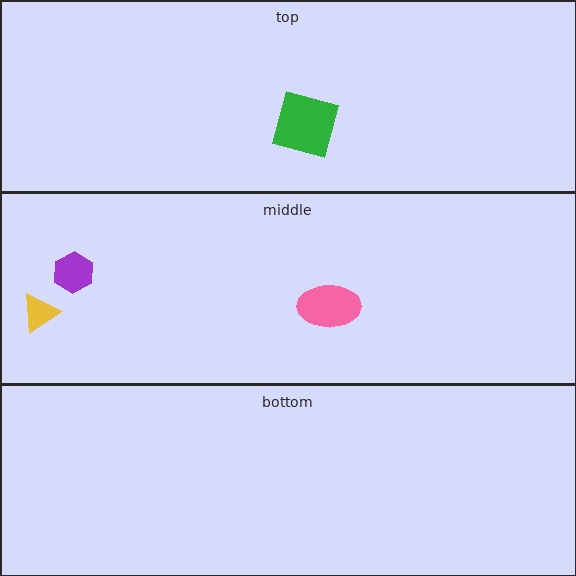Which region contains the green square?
The top region.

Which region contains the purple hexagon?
The middle region.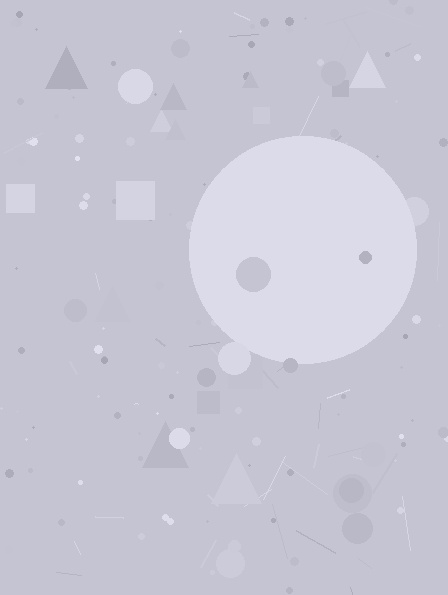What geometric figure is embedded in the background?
A circle is embedded in the background.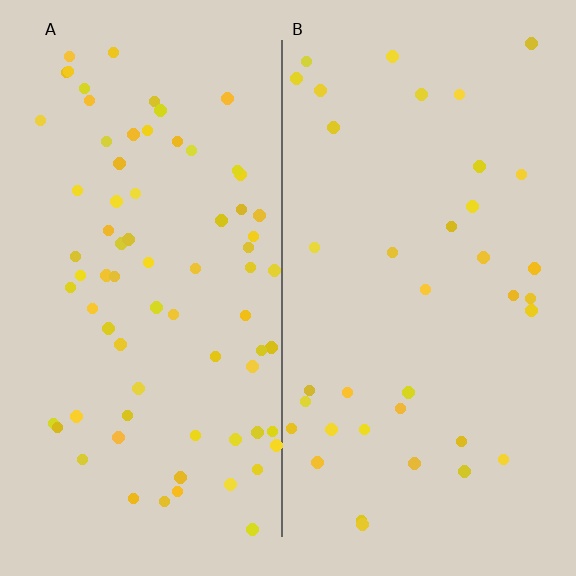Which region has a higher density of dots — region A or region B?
A (the left).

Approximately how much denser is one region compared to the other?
Approximately 2.0× — region A over region B.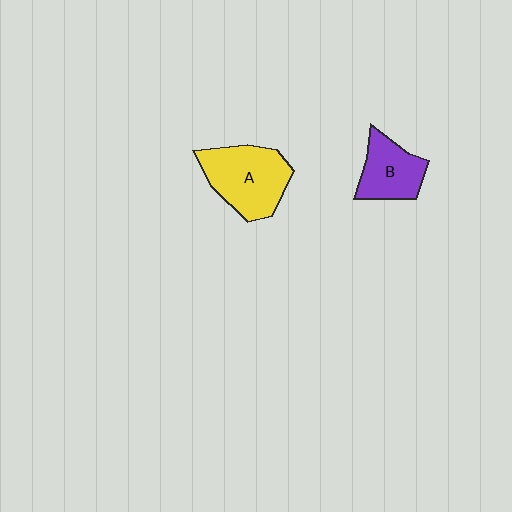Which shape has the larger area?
Shape A (yellow).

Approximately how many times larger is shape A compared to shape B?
Approximately 1.5 times.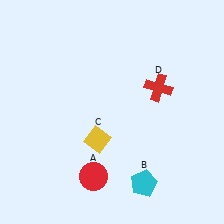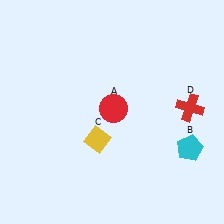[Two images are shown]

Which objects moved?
The objects that moved are: the red circle (A), the cyan pentagon (B), the red cross (D).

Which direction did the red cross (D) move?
The red cross (D) moved right.